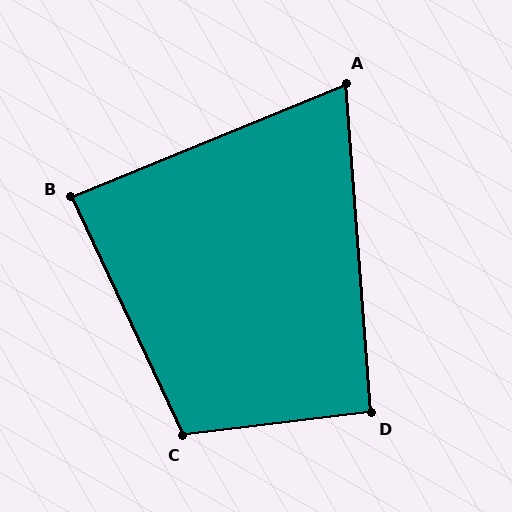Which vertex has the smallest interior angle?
A, at approximately 72 degrees.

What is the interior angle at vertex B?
Approximately 87 degrees (approximately right).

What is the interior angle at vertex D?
Approximately 93 degrees (approximately right).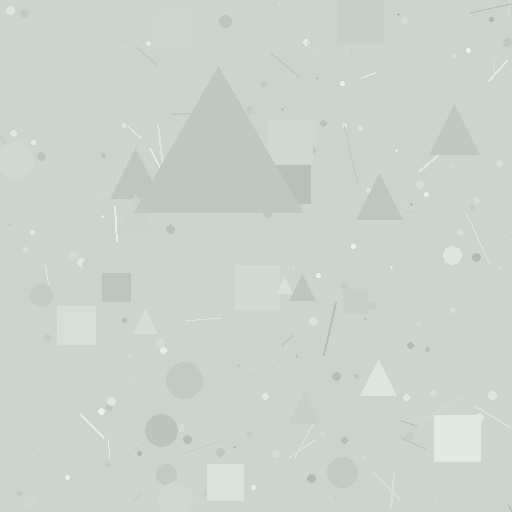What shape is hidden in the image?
A triangle is hidden in the image.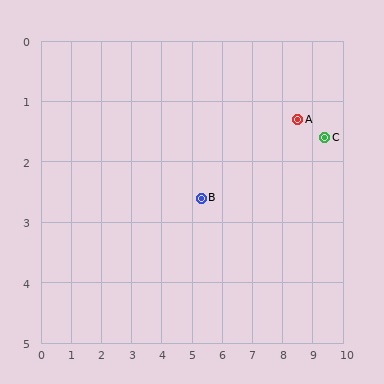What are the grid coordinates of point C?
Point C is at approximately (9.4, 1.6).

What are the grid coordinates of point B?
Point B is at approximately (5.3, 2.6).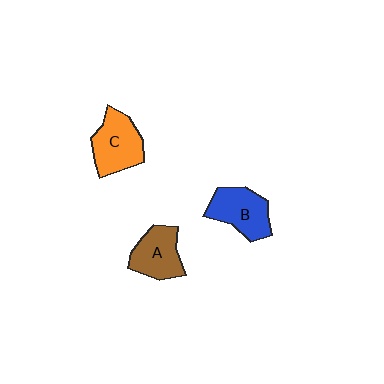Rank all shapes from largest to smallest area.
From largest to smallest: C (orange), B (blue), A (brown).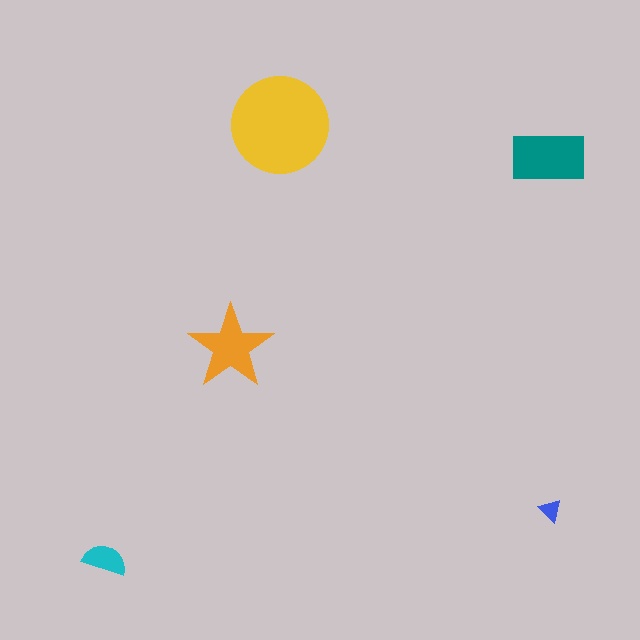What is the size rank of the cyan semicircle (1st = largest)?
4th.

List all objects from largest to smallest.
The yellow circle, the teal rectangle, the orange star, the cyan semicircle, the blue triangle.